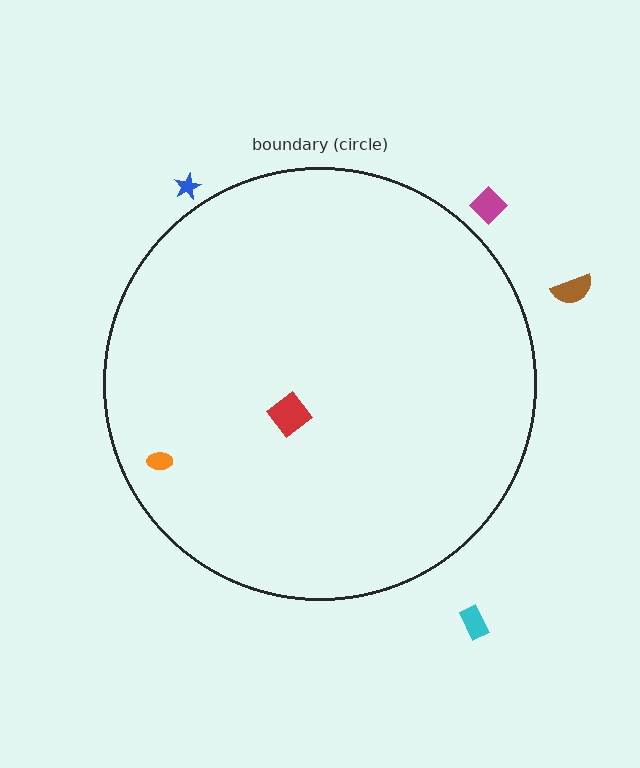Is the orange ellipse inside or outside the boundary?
Inside.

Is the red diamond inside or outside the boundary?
Inside.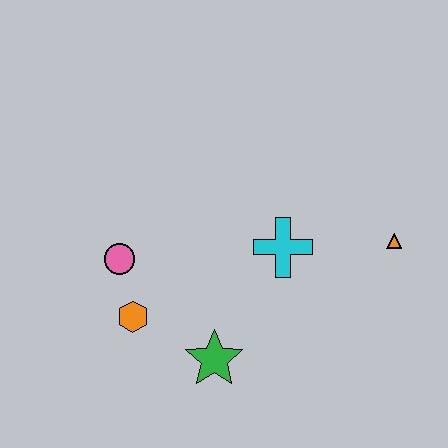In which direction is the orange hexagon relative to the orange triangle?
The orange hexagon is to the left of the orange triangle.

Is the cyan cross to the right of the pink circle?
Yes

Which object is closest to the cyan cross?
The orange triangle is closest to the cyan cross.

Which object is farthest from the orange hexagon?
The orange triangle is farthest from the orange hexagon.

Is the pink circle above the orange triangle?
No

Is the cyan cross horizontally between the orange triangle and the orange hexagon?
Yes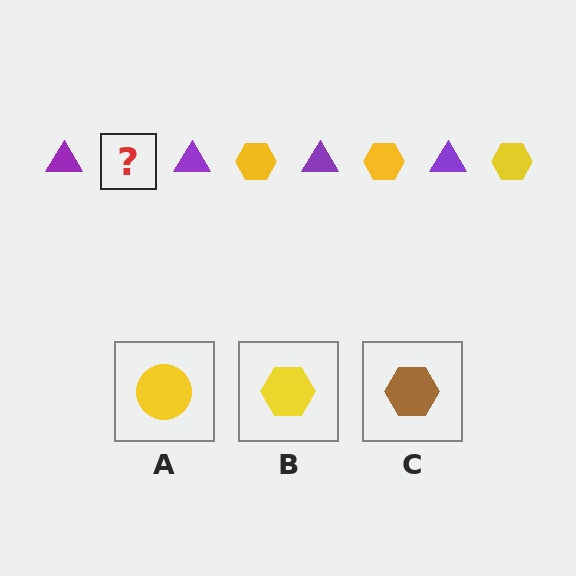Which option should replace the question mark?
Option B.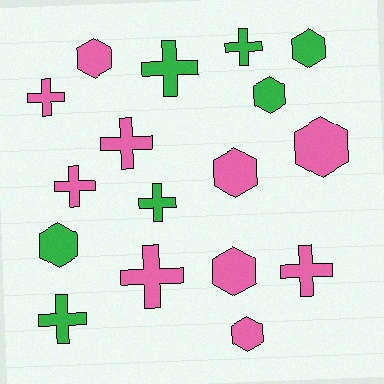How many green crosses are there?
There are 4 green crosses.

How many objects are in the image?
There are 17 objects.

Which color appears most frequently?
Pink, with 10 objects.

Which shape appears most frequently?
Cross, with 9 objects.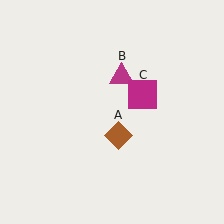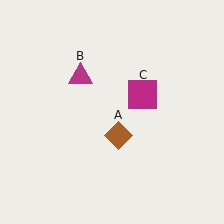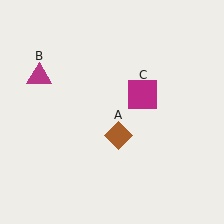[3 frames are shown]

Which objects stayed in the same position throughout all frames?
Brown diamond (object A) and magenta square (object C) remained stationary.